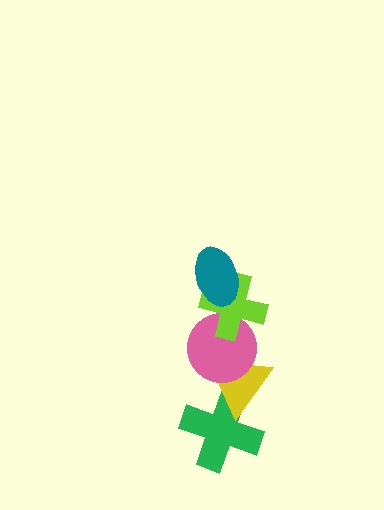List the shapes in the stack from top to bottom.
From top to bottom: the teal ellipse, the lime cross, the pink circle, the yellow triangle, the green cross.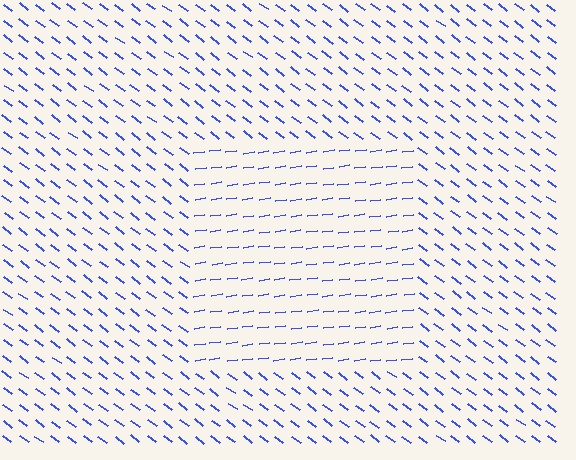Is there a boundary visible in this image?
Yes, there is a texture boundary formed by a change in line orientation.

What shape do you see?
I see a rectangle.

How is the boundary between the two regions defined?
The boundary is defined purely by a change in line orientation (approximately 45 degrees difference). All lines are the same color and thickness.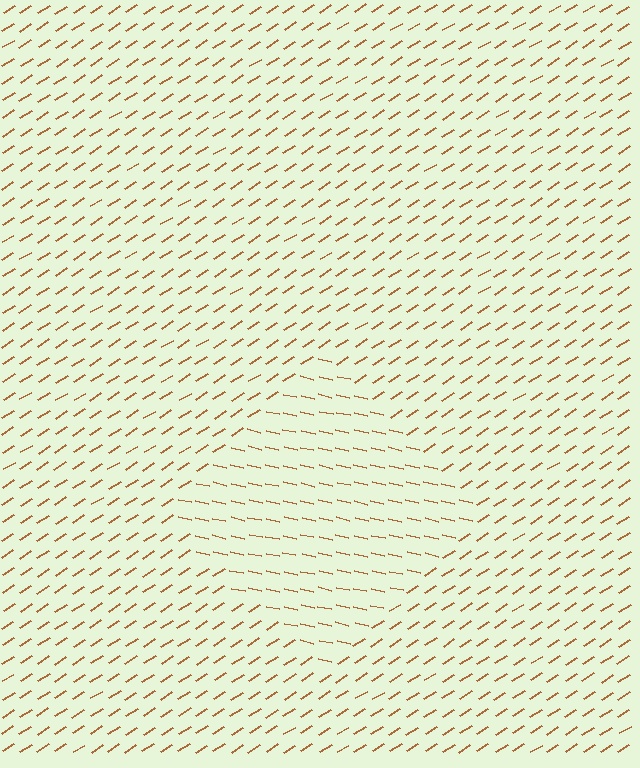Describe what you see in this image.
The image is filled with small brown line segments. A diamond region in the image has lines oriented differently from the surrounding lines, creating a visible texture boundary.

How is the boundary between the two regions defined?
The boundary is defined purely by a change in line orientation (approximately 45 degrees difference). All lines are the same color and thickness.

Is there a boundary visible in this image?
Yes, there is a texture boundary formed by a change in line orientation.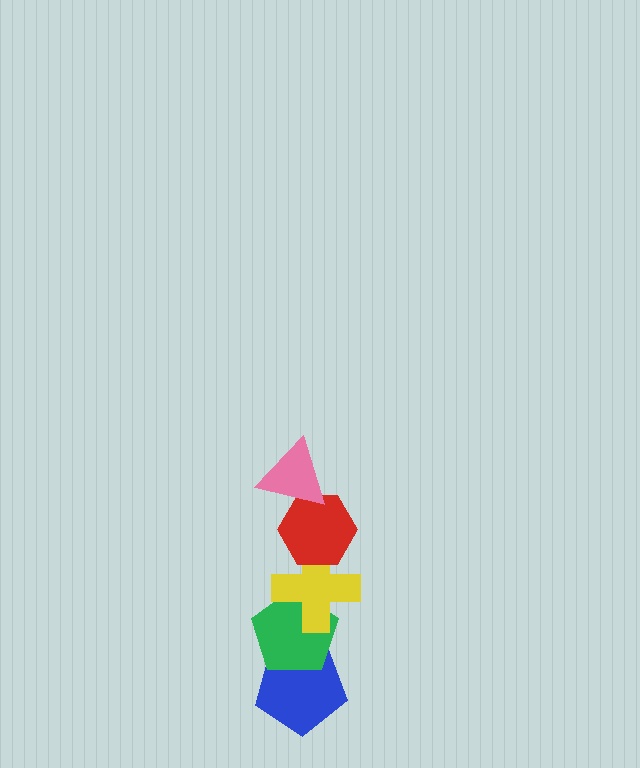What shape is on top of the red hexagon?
The pink triangle is on top of the red hexagon.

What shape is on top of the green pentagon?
The yellow cross is on top of the green pentagon.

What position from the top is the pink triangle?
The pink triangle is 1st from the top.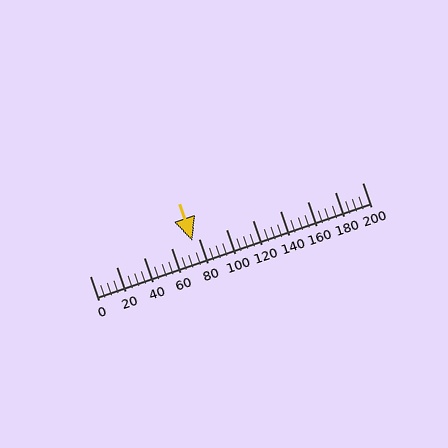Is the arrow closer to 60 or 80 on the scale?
The arrow is closer to 80.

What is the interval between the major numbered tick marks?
The major tick marks are spaced 20 units apart.